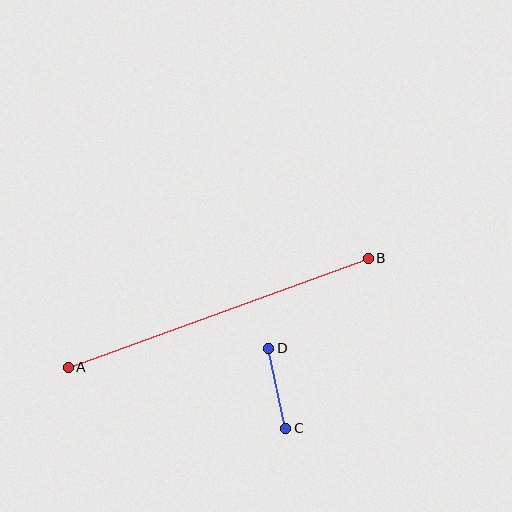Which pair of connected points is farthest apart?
Points A and B are farthest apart.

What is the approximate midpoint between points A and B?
The midpoint is at approximately (218, 313) pixels.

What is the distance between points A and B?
The distance is approximately 319 pixels.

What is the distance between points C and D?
The distance is approximately 82 pixels.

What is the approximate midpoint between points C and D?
The midpoint is at approximately (277, 388) pixels.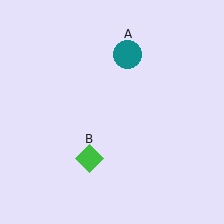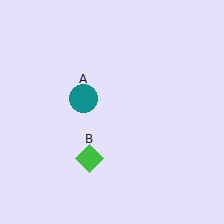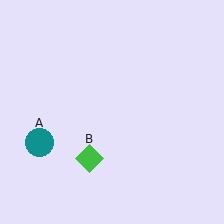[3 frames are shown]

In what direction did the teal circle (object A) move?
The teal circle (object A) moved down and to the left.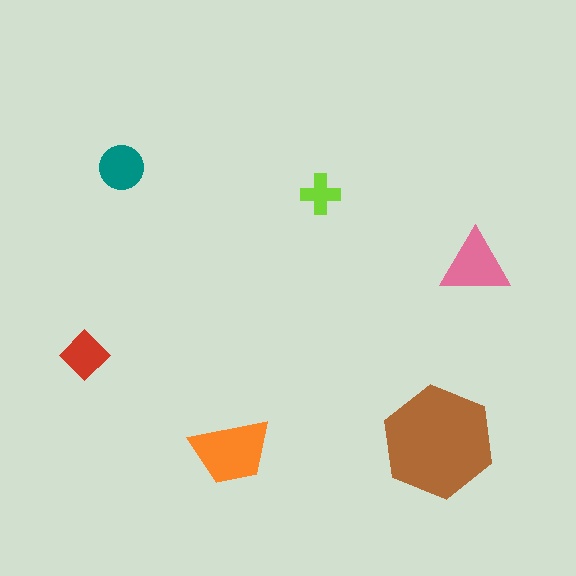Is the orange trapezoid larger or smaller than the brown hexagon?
Smaller.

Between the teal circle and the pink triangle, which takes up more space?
The pink triangle.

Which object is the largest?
The brown hexagon.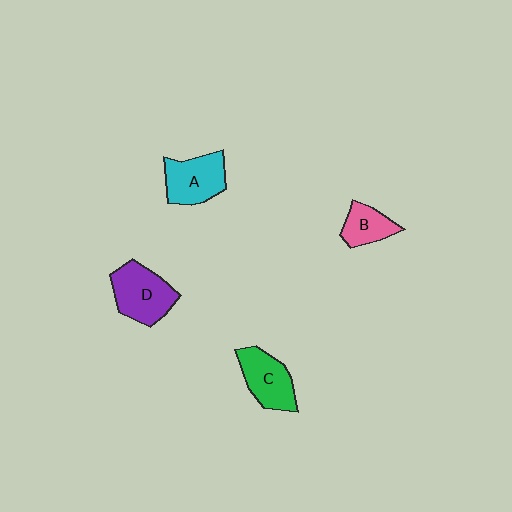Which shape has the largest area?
Shape D (purple).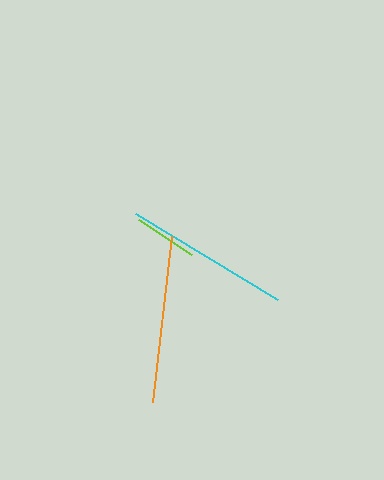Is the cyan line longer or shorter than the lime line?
The cyan line is longer than the lime line.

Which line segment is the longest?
The orange line is the longest at approximately 167 pixels.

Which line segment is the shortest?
The lime line is the shortest at approximately 64 pixels.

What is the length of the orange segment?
The orange segment is approximately 167 pixels long.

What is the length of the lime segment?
The lime segment is approximately 64 pixels long.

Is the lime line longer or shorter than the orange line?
The orange line is longer than the lime line.